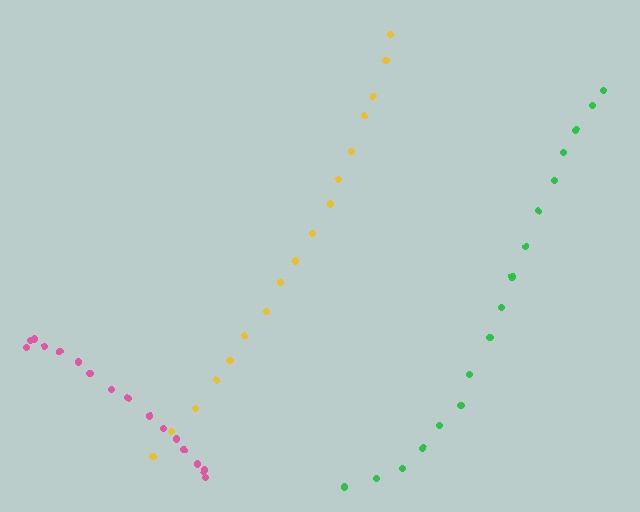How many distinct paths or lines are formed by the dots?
There are 3 distinct paths.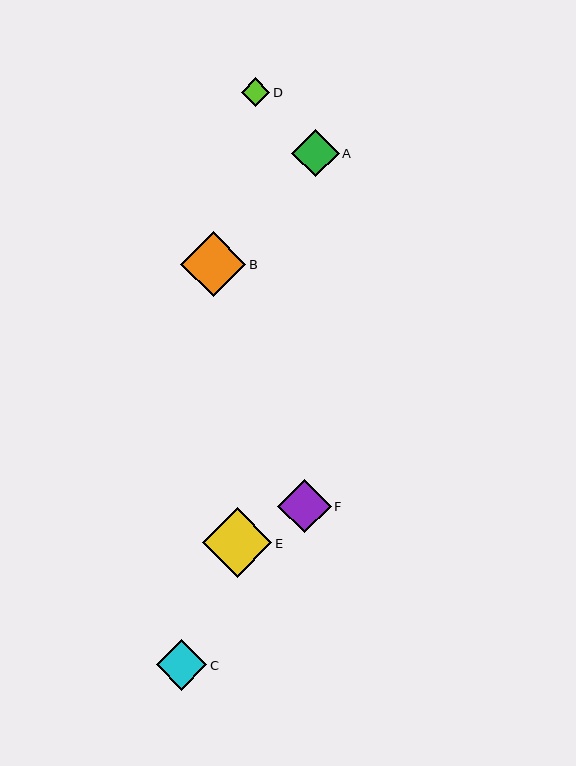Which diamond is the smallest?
Diamond D is the smallest with a size of approximately 28 pixels.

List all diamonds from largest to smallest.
From largest to smallest: E, B, F, C, A, D.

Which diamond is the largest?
Diamond E is the largest with a size of approximately 70 pixels.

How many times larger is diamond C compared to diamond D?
Diamond C is approximately 1.8 times the size of diamond D.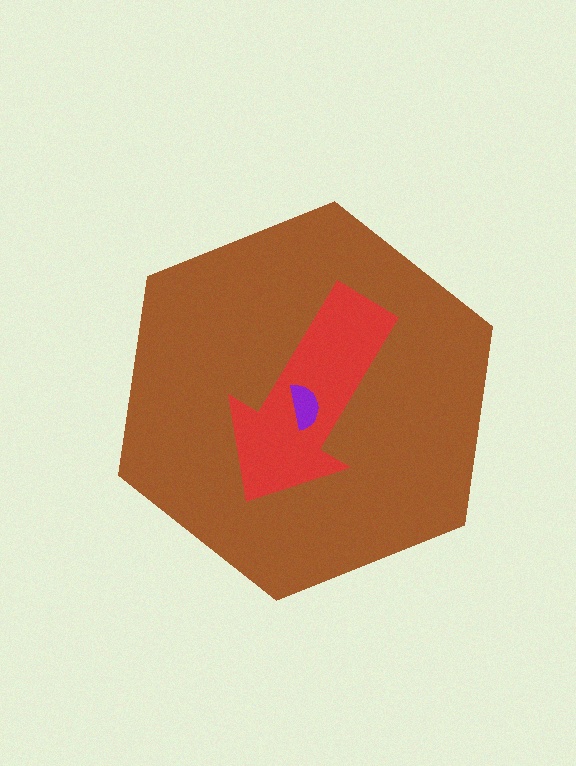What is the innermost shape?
The purple semicircle.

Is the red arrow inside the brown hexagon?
Yes.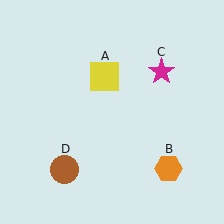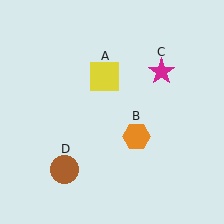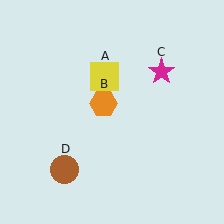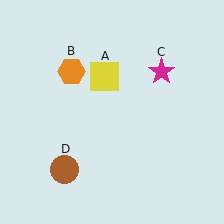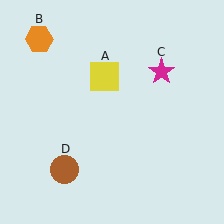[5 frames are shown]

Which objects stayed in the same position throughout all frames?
Yellow square (object A) and magenta star (object C) and brown circle (object D) remained stationary.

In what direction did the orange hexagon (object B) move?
The orange hexagon (object B) moved up and to the left.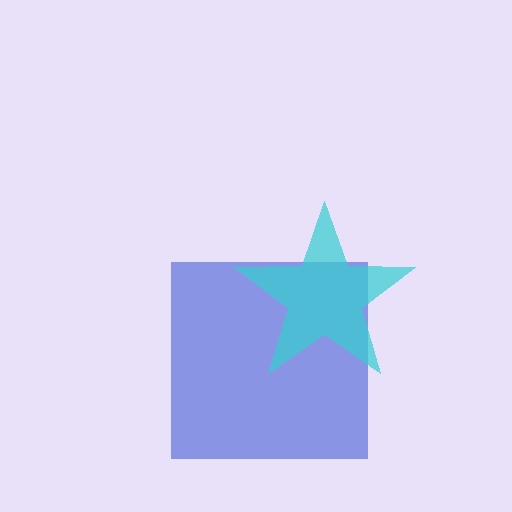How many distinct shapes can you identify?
There are 2 distinct shapes: a blue square, a cyan star.